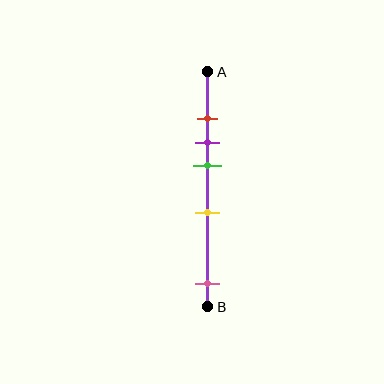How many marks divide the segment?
There are 5 marks dividing the segment.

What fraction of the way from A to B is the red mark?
The red mark is approximately 20% (0.2) of the way from A to B.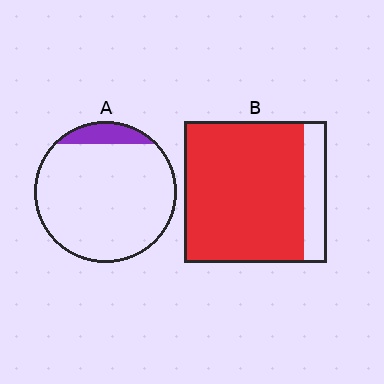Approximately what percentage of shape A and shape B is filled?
A is approximately 10% and B is approximately 85%.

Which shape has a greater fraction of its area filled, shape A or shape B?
Shape B.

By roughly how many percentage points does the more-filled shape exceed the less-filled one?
By roughly 75 percentage points (B over A).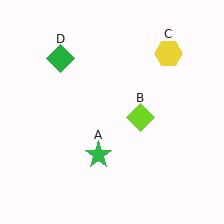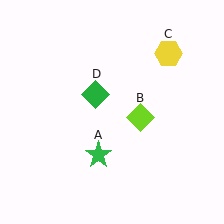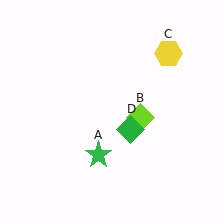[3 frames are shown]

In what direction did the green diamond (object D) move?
The green diamond (object D) moved down and to the right.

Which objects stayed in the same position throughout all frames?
Green star (object A) and lime diamond (object B) and yellow hexagon (object C) remained stationary.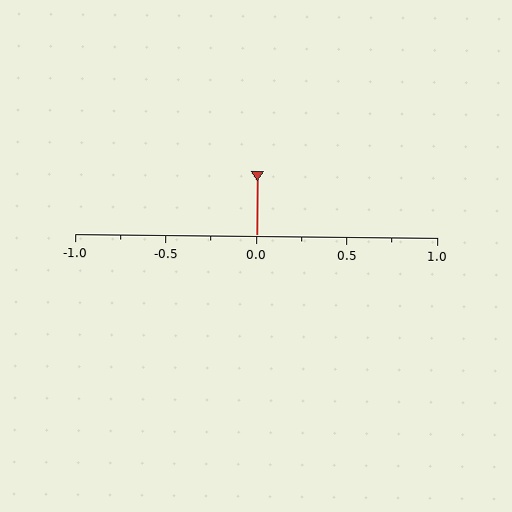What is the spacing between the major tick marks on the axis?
The major ticks are spaced 0.5 apart.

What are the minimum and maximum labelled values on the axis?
The axis runs from -1.0 to 1.0.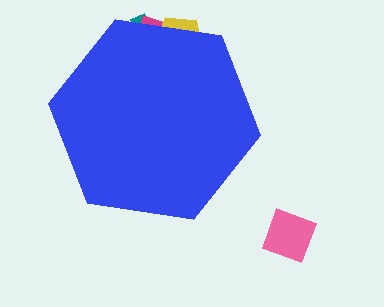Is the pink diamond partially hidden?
No, the pink diamond is fully visible.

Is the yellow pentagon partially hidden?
Yes, the yellow pentagon is partially hidden behind the blue hexagon.